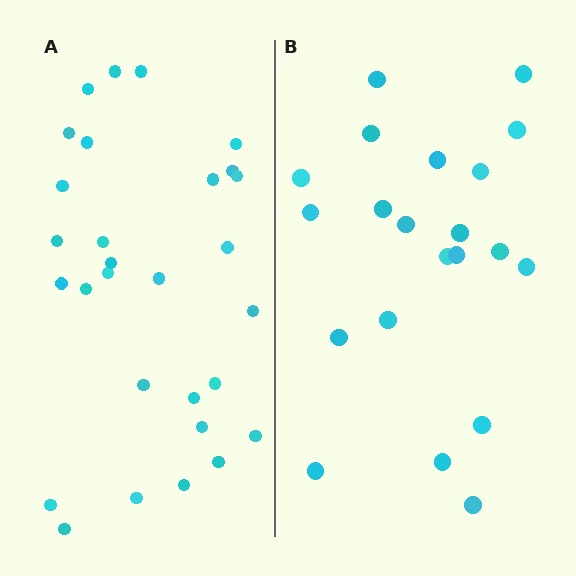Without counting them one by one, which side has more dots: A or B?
Region A (the left region) has more dots.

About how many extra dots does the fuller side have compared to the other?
Region A has roughly 8 or so more dots than region B.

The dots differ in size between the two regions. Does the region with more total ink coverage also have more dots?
No. Region B has more total ink coverage because its dots are larger, but region A actually contains more individual dots. Total area can be misleading — the number of items is what matters here.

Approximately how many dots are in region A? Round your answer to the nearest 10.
About 30 dots. (The exact count is 29, which rounds to 30.)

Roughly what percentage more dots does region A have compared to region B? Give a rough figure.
About 40% more.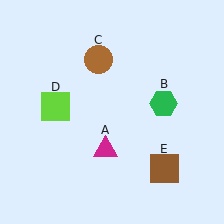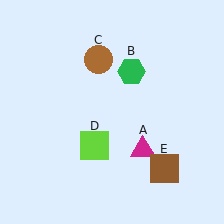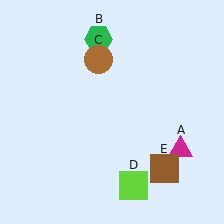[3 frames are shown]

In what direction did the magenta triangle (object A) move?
The magenta triangle (object A) moved right.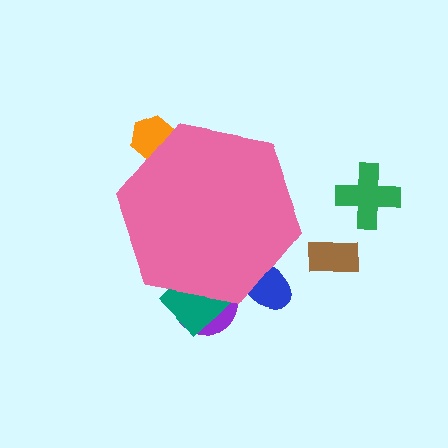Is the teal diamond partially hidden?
Yes, the teal diamond is partially hidden behind the pink hexagon.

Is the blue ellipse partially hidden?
Yes, the blue ellipse is partially hidden behind the pink hexagon.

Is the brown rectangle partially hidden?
No, the brown rectangle is fully visible.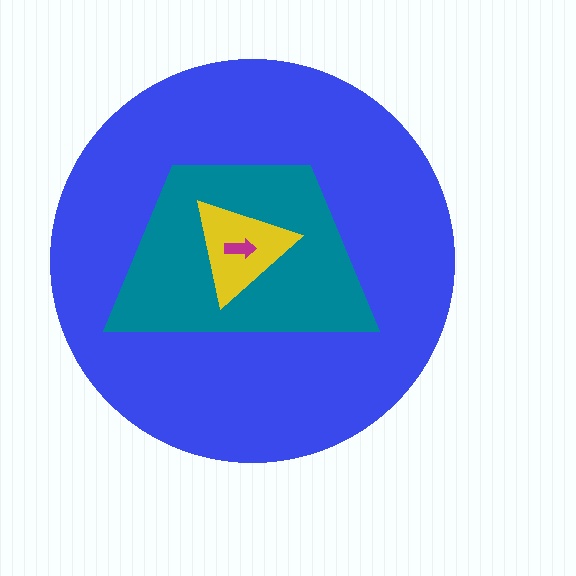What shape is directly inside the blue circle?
The teal trapezoid.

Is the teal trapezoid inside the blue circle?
Yes.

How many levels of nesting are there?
4.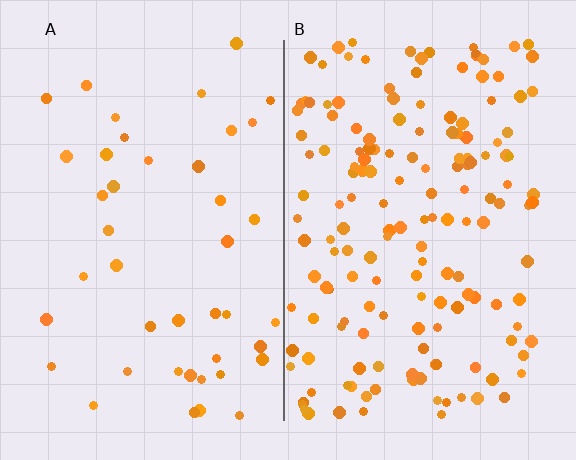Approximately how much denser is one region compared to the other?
Approximately 3.8× — region B over region A.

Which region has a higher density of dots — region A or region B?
B (the right).